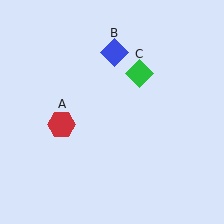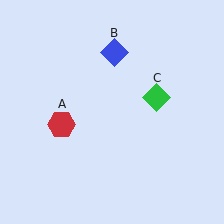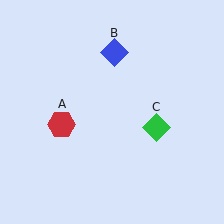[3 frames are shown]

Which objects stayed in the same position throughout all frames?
Red hexagon (object A) and blue diamond (object B) remained stationary.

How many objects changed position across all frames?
1 object changed position: green diamond (object C).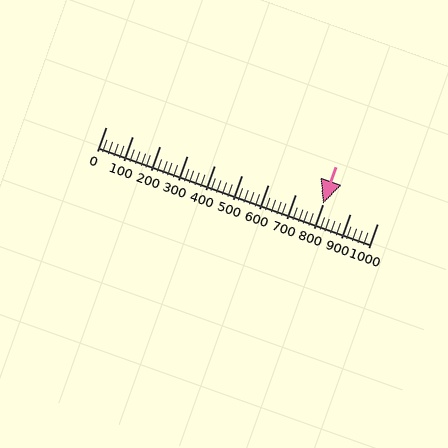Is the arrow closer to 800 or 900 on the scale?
The arrow is closer to 800.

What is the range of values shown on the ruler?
The ruler shows values from 0 to 1000.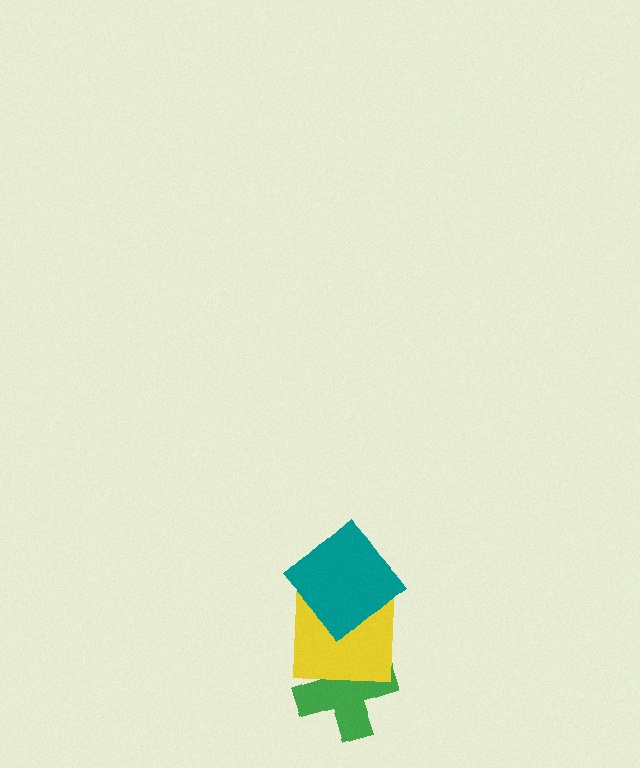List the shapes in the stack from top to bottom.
From top to bottom: the teal diamond, the yellow square, the green cross.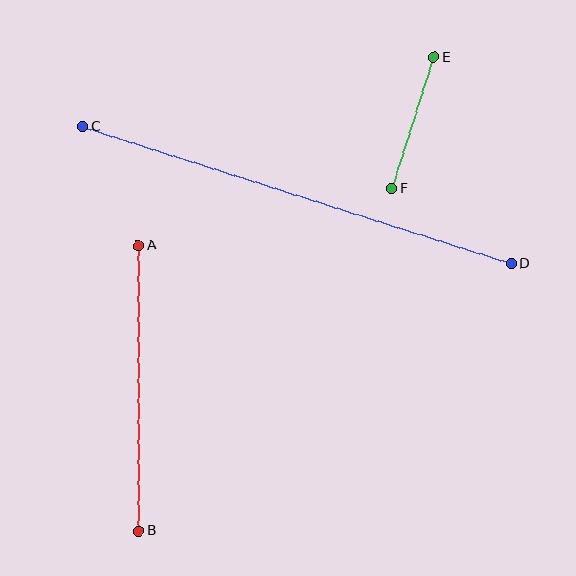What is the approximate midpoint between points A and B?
The midpoint is at approximately (138, 388) pixels.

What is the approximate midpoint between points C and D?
The midpoint is at approximately (297, 195) pixels.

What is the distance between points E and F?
The distance is approximately 138 pixels.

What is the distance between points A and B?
The distance is approximately 285 pixels.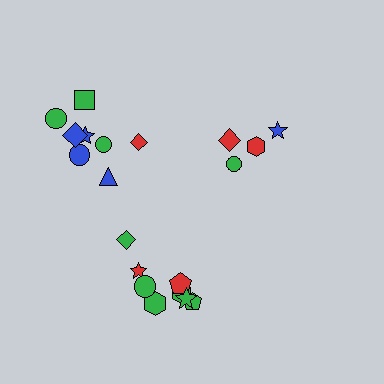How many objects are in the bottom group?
There are 8 objects.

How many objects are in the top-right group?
There are 4 objects.